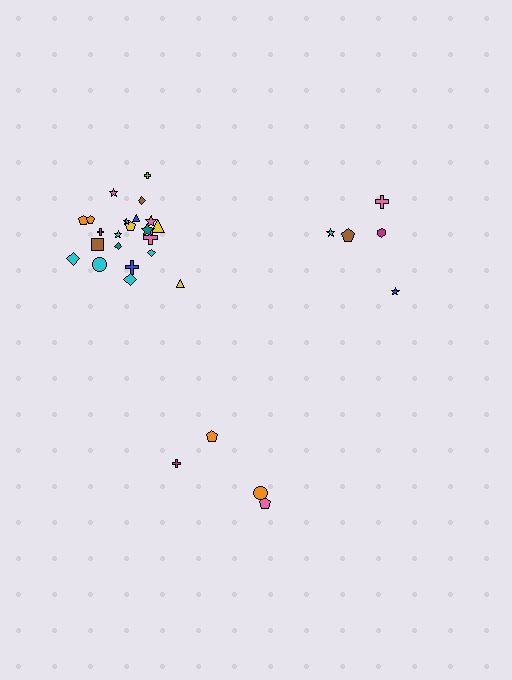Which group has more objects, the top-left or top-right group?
The top-left group.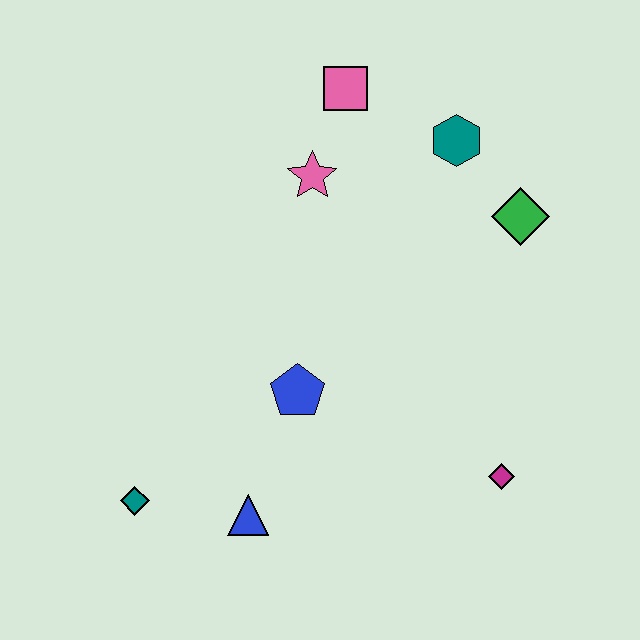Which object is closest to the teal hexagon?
The green diamond is closest to the teal hexagon.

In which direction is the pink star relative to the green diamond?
The pink star is to the left of the green diamond.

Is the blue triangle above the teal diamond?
No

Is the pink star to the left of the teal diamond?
No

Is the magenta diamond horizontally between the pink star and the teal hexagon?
No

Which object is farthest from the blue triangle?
The pink square is farthest from the blue triangle.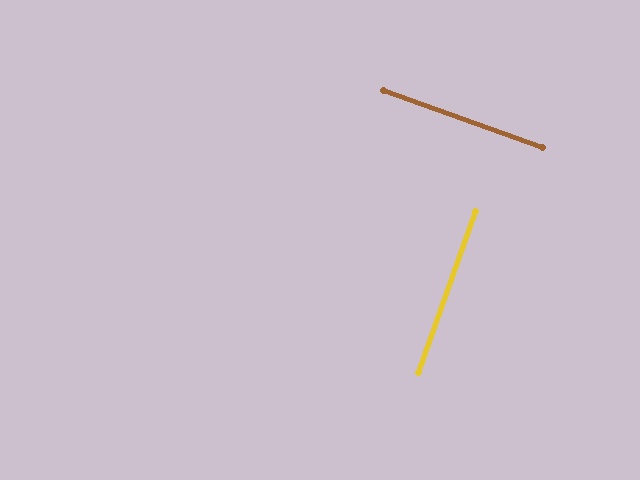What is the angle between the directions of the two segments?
Approximately 90 degrees.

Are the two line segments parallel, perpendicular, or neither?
Perpendicular — they meet at approximately 90°.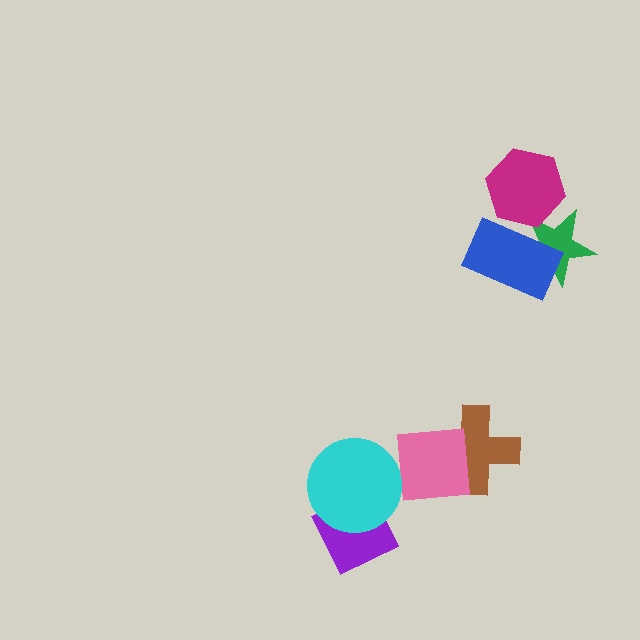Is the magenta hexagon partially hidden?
Yes, it is partially covered by another shape.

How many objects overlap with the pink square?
2 objects overlap with the pink square.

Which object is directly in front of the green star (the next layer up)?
The magenta hexagon is directly in front of the green star.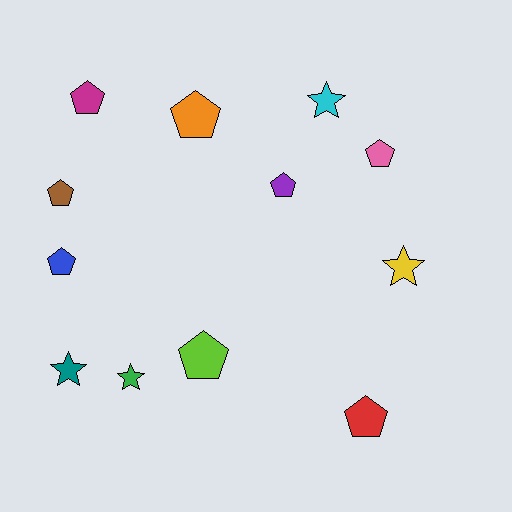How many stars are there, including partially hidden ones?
There are 4 stars.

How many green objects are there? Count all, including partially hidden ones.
There is 1 green object.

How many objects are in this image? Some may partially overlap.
There are 12 objects.